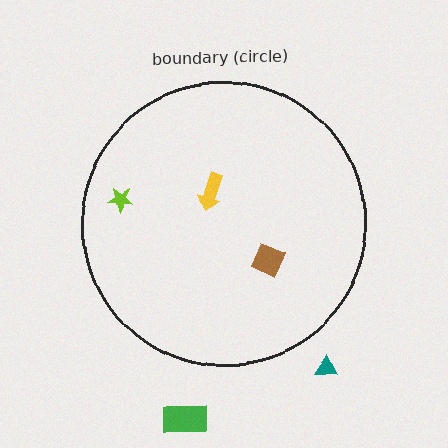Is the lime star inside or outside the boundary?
Inside.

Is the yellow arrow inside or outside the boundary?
Inside.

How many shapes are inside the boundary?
3 inside, 2 outside.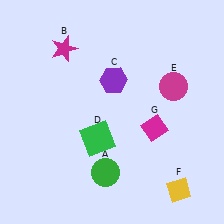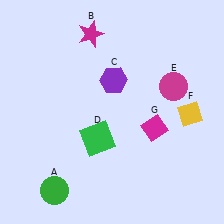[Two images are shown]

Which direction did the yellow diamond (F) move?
The yellow diamond (F) moved up.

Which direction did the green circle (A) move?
The green circle (A) moved left.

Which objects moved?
The objects that moved are: the green circle (A), the magenta star (B), the yellow diamond (F).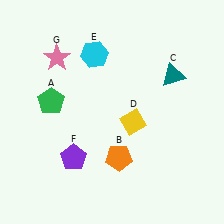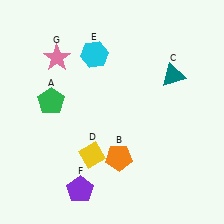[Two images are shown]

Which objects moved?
The objects that moved are: the yellow diamond (D), the purple pentagon (F).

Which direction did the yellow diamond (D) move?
The yellow diamond (D) moved left.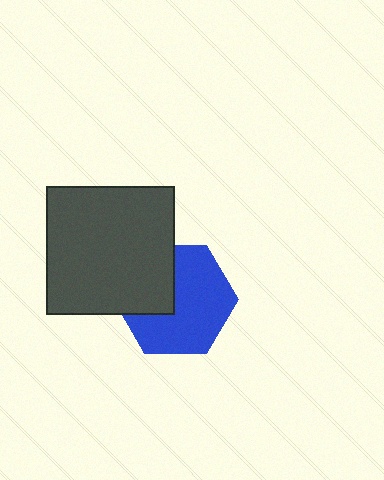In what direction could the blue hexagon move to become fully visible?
The blue hexagon could move toward the lower-right. That would shift it out from behind the dark gray square entirely.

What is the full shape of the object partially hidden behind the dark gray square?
The partially hidden object is a blue hexagon.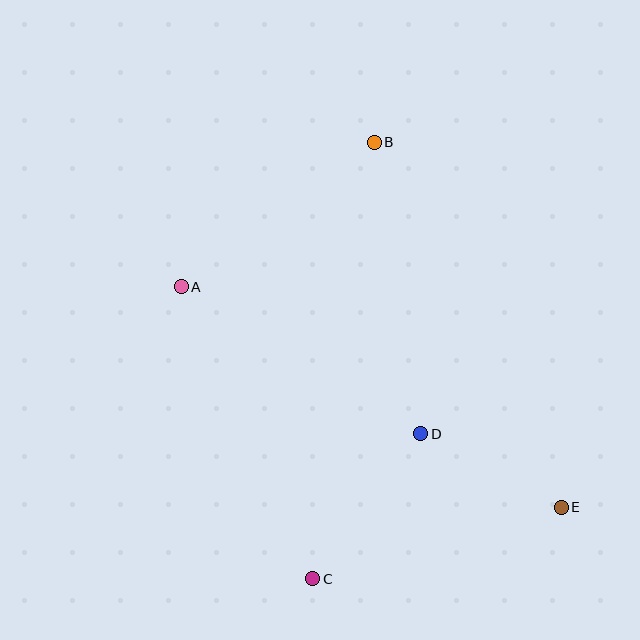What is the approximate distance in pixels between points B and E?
The distance between B and E is approximately 410 pixels.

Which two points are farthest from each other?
Points B and C are farthest from each other.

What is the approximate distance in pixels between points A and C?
The distance between A and C is approximately 320 pixels.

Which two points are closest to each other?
Points D and E are closest to each other.